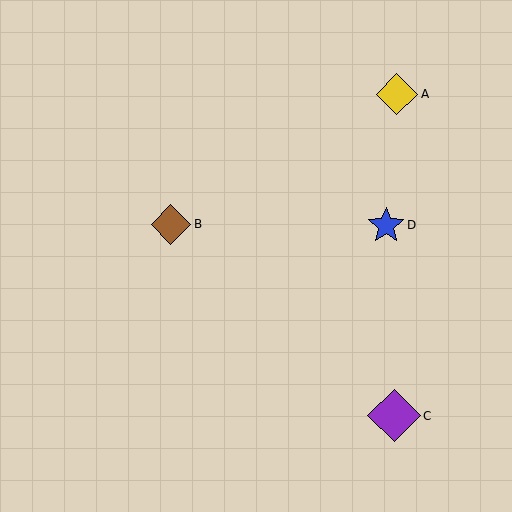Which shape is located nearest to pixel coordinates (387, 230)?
The blue star (labeled D) at (386, 226) is nearest to that location.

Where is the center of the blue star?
The center of the blue star is at (386, 226).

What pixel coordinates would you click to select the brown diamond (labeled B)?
Click at (171, 224) to select the brown diamond B.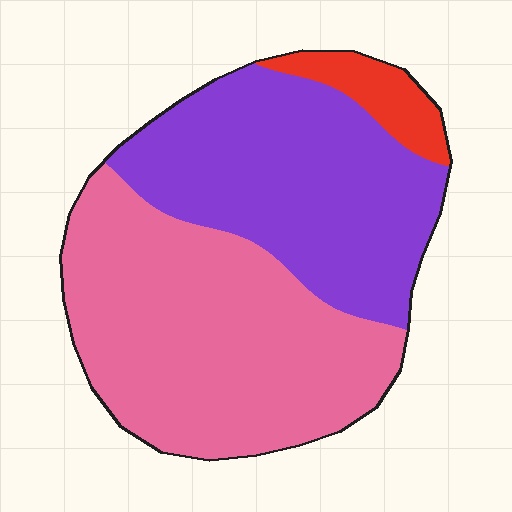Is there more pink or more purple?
Pink.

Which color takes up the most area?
Pink, at roughly 50%.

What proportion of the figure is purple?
Purple covers 42% of the figure.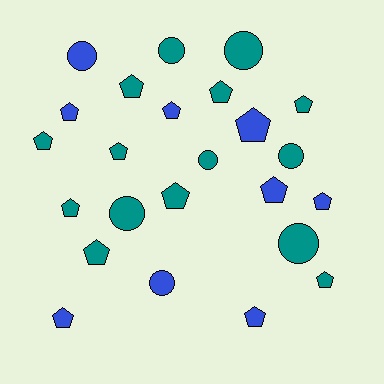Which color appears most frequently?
Teal, with 15 objects.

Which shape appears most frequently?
Pentagon, with 16 objects.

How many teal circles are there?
There are 6 teal circles.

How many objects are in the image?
There are 24 objects.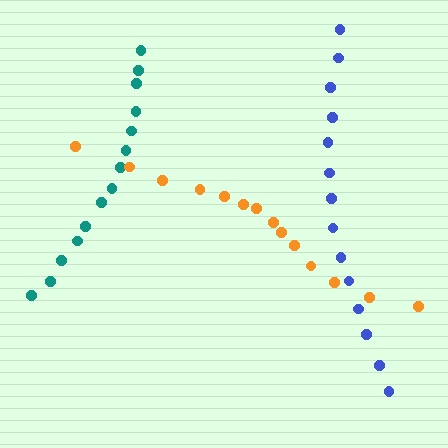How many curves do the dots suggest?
There are 3 distinct paths.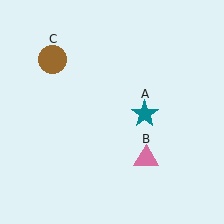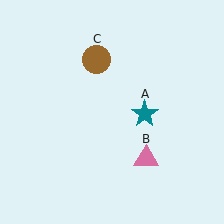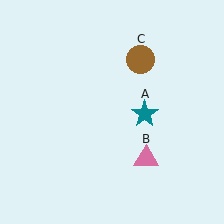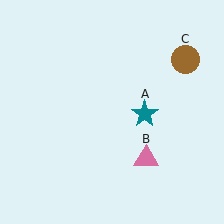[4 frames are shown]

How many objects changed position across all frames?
1 object changed position: brown circle (object C).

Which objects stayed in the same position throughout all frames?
Teal star (object A) and pink triangle (object B) remained stationary.